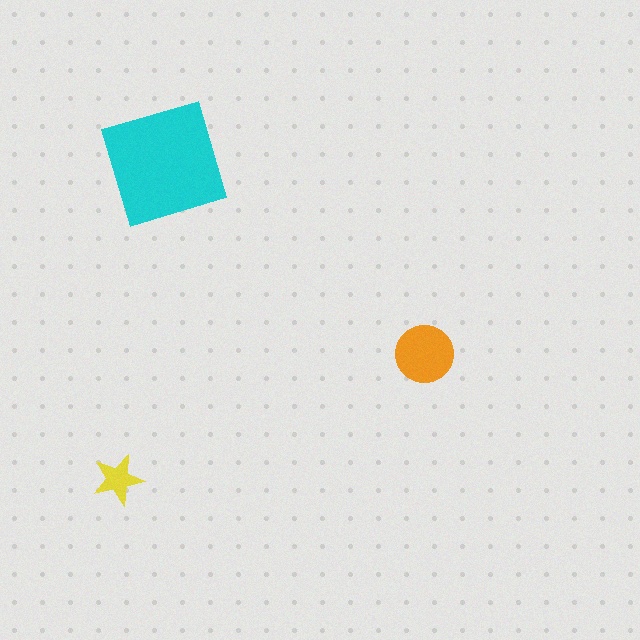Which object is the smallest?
The yellow star.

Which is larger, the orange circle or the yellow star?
The orange circle.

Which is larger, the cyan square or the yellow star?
The cyan square.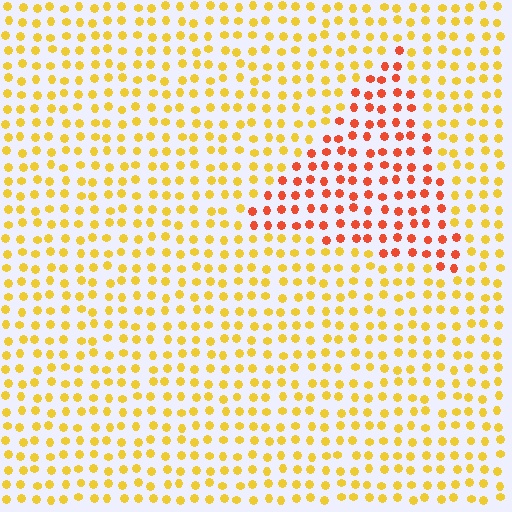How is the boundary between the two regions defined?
The boundary is defined purely by a slight shift in hue (about 41 degrees). Spacing, size, and orientation are identical on both sides.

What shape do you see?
I see a triangle.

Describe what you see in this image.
The image is filled with small yellow elements in a uniform arrangement. A triangle-shaped region is visible where the elements are tinted to a slightly different hue, forming a subtle color boundary.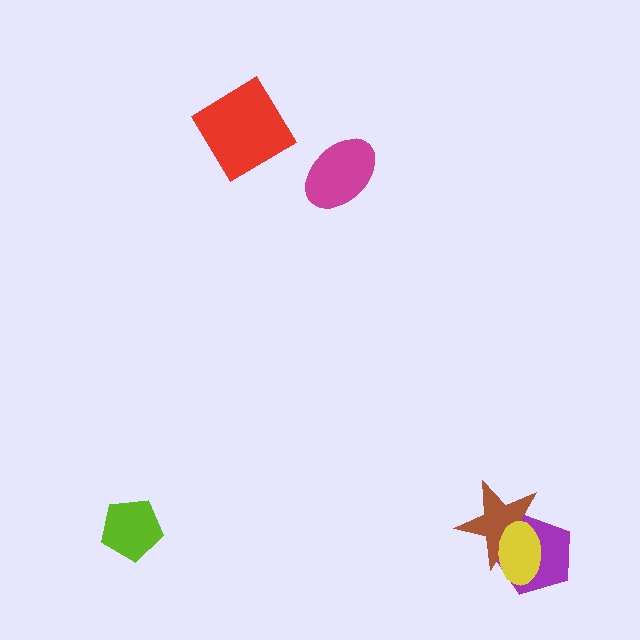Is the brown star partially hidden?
Yes, it is partially covered by another shape.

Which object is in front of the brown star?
The yellow ellipse is in front of the brown star.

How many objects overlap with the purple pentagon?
2 objects overlap with the purple pentagon.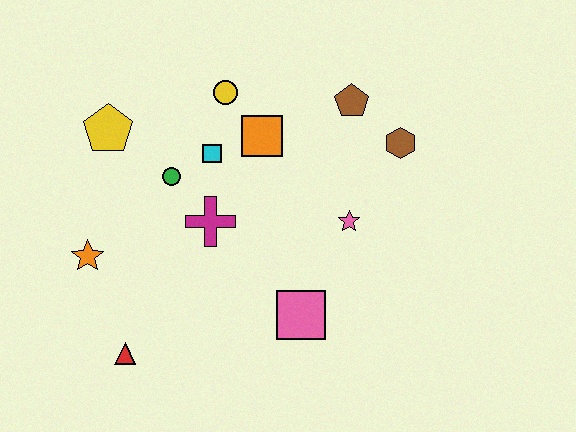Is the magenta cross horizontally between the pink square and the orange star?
Yes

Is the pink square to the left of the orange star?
No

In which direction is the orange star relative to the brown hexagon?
The orange star is to the left of the brown hexagon.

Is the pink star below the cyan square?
Yes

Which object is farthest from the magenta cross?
The brown hexagon is farthest from the magenta cross.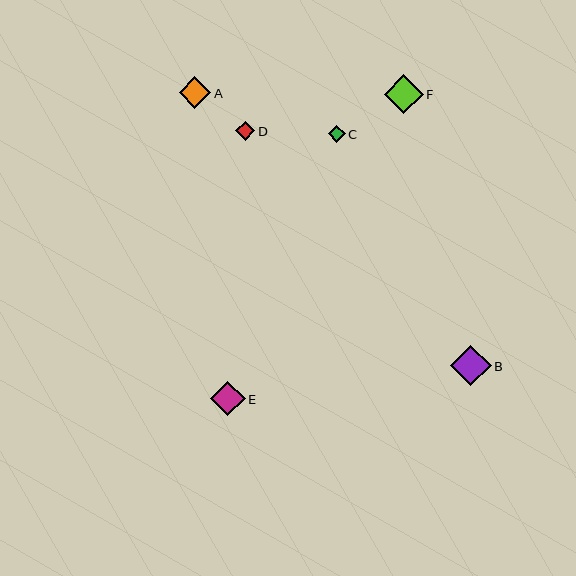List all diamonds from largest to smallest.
From largest to smallest: B, F, E, A, D, C.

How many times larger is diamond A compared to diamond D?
Diamond A is approximately 1.7 times the size of diamond D.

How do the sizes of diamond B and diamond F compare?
Diamond B and diamond F are approximately the same size.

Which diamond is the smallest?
Diamond C is the smallest with a size of approximately 17 pixels.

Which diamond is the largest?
Diamond B is the largest with a size of approximately 41 pixels.